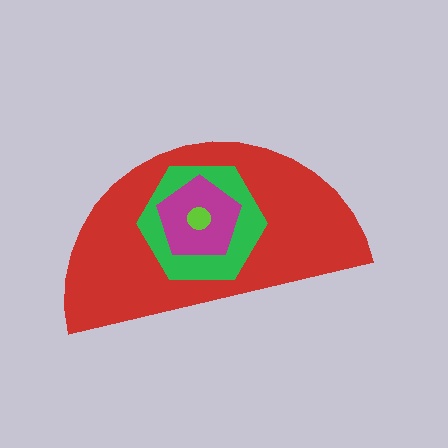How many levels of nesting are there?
4.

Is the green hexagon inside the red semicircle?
Yes.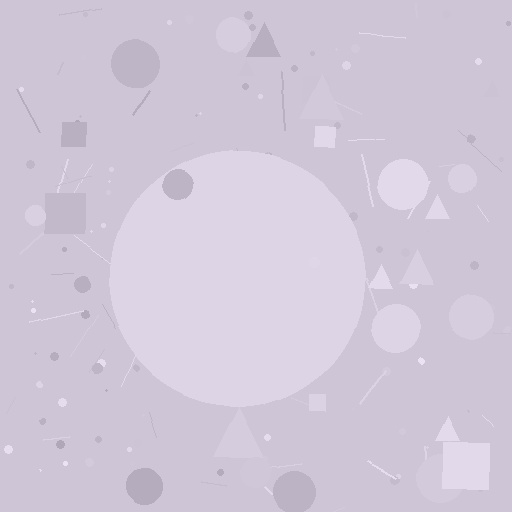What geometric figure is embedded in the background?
A circle is embedded in the background.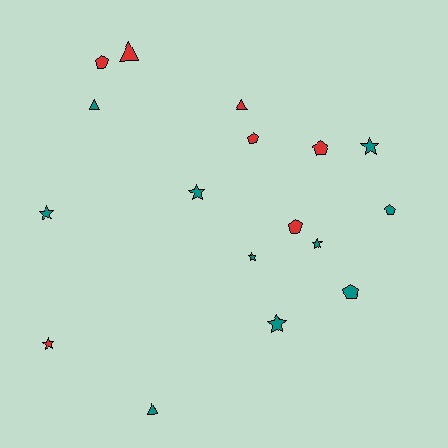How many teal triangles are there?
There are 2 teal triangles.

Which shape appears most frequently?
Star, with 7 objects.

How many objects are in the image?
There are 17 objects.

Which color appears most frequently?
Teal, with 10 objects.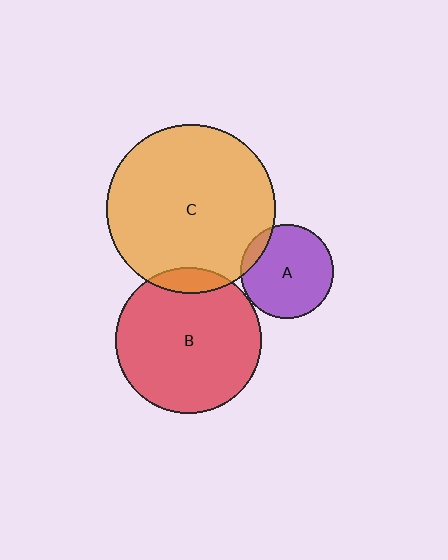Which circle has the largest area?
Circle C (orange).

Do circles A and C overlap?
Yes.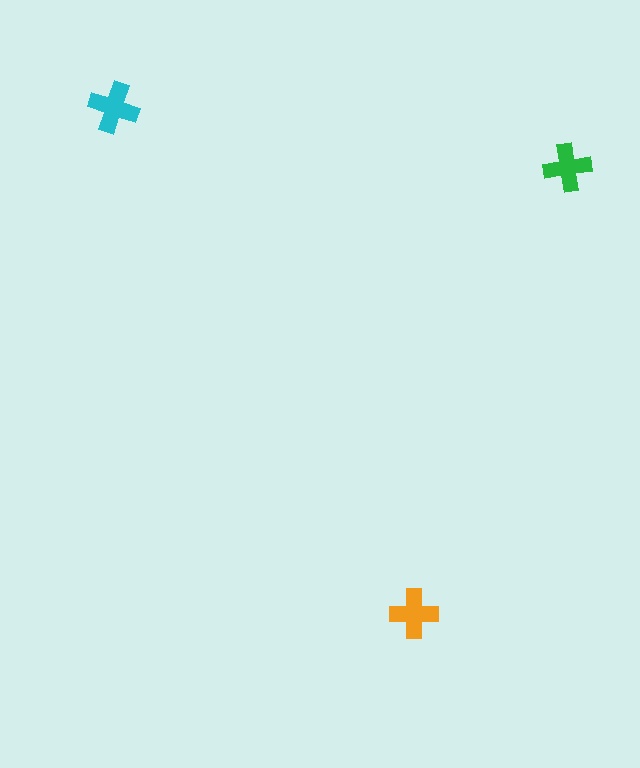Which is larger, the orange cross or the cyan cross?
The cyan one.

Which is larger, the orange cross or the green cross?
The orange one.